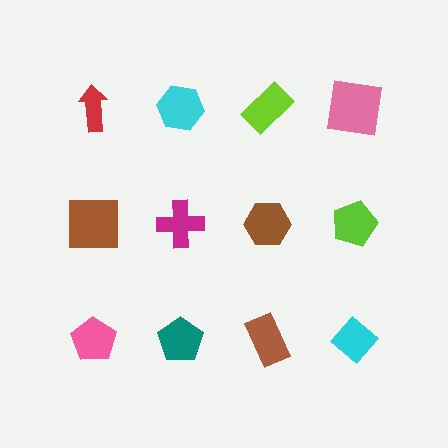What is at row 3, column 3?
A brown rectangle.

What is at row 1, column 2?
A cyan hexagon.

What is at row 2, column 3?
A brown hexagon.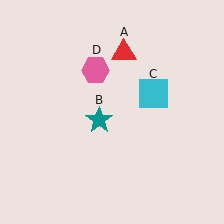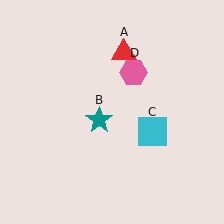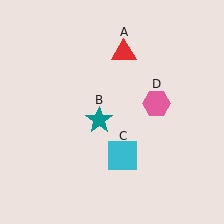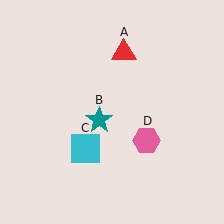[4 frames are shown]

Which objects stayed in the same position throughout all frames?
Red triangle (object A) and teal star (object B) remained stationary.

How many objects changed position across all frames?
2 objects changed position: cyan square (object C), pink hexagon (object D).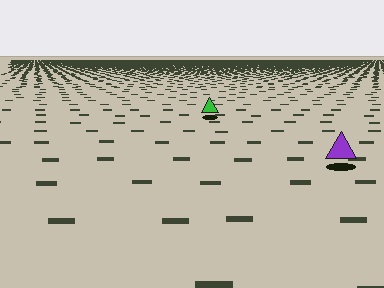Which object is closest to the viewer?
The purple triangle is closest. The texture marks near it are larger and more spread out.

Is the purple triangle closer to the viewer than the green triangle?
Yes. The purple triangle is closer — you can tell from the texture gradient: the ground texture is coarser near it.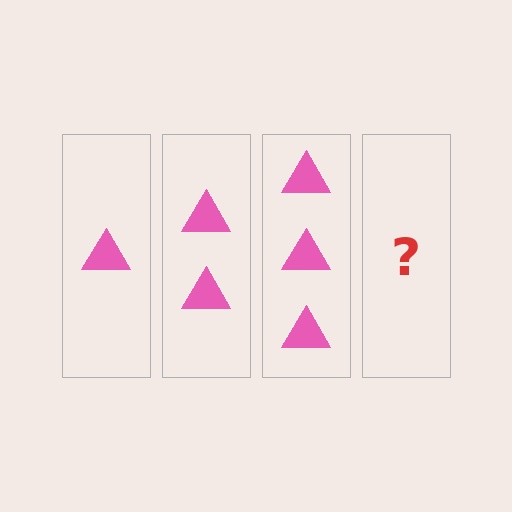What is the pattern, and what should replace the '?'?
The pattern is that each step adds one more triangle. The '?' should be 4 triangles.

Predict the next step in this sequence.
The next step is 4 triangles.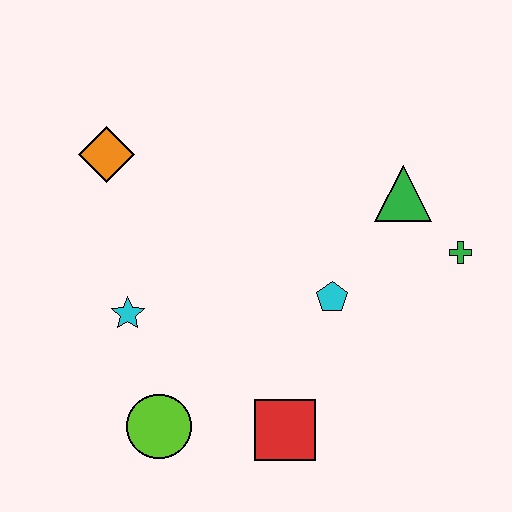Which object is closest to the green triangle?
The green cross is closest to the green triangle.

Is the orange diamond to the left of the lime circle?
Yes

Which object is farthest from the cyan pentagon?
The orange diamond is farthest from the cyan pentagon.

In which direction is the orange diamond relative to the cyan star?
The orange diamond is above the cyan star.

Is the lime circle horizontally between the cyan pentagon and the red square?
No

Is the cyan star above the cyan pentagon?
No